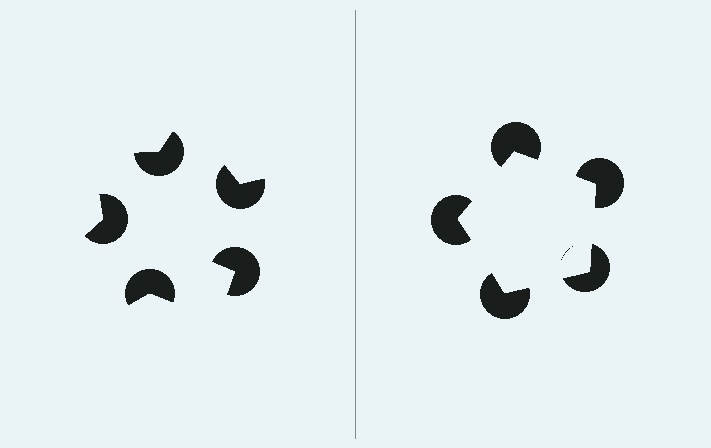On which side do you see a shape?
An illusory pentagon appears on the right side. On the left side the wedge cuts are rotated, so no coherent shape forms.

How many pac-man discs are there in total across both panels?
10 — 5 on each side.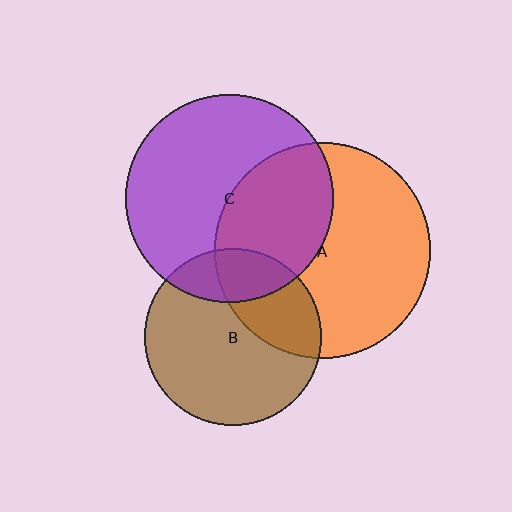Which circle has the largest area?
Circle A (orange).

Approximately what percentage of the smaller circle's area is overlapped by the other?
Approximately 40%.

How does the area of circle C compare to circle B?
Approximately 1.4 times.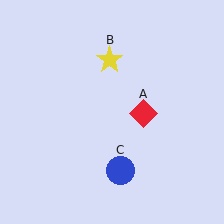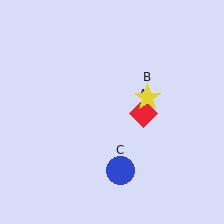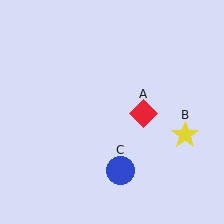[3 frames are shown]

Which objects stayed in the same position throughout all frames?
Red diamond (object A) and blue circle (object C) remained stationary.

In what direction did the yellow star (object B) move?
The yellow star (object B) moved down and to the right.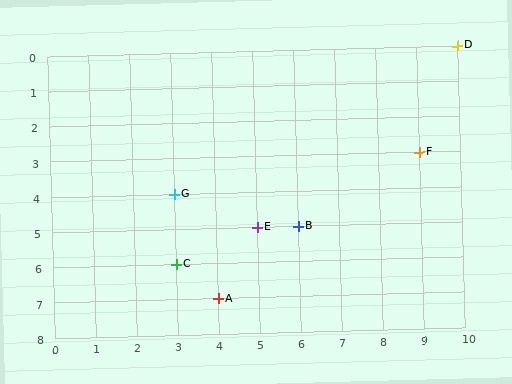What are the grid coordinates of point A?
Point A is at grid coordinates (4, 7).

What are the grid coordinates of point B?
Point B is at grid coordinates (6, 5).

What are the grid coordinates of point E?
Point E is at grid coordinates (5, 5).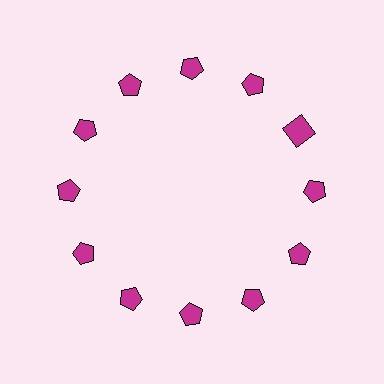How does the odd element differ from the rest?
It has a different shape: square instead of pentagon.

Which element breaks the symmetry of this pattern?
The magenta square at roughly the 2 o'clock position breaks the symmetry. All other shapes are magenta pentagons.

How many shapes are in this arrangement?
There are 12 shapes arranged in a ring pattern.